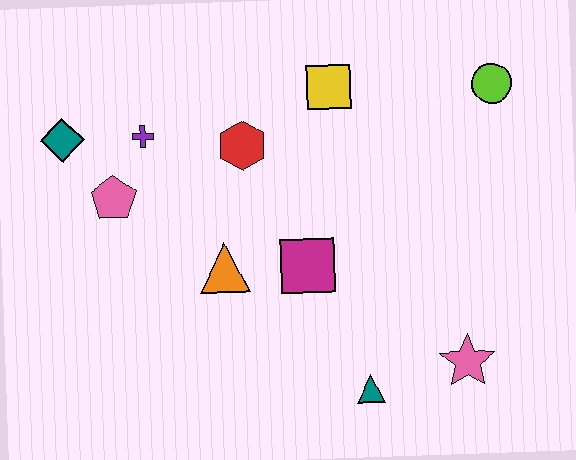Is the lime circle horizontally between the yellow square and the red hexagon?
No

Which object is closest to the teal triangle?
The pink star is closest to the teal triangle.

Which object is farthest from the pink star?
The teal diamond is farthest from the pink star.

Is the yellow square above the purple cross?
Yes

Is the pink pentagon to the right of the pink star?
No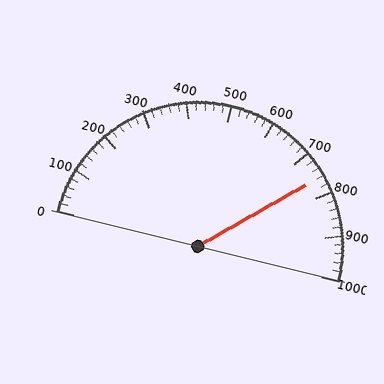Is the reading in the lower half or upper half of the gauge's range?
The reading is in the upper half of the range (0 to 1000).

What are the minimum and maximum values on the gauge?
The gauge ranges from 0 to 1000.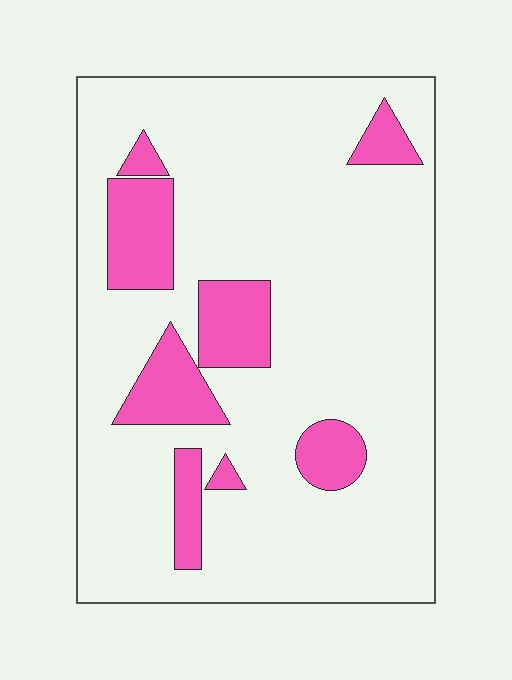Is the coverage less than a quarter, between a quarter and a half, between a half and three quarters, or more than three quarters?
Less than a quarter.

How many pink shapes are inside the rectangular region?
8.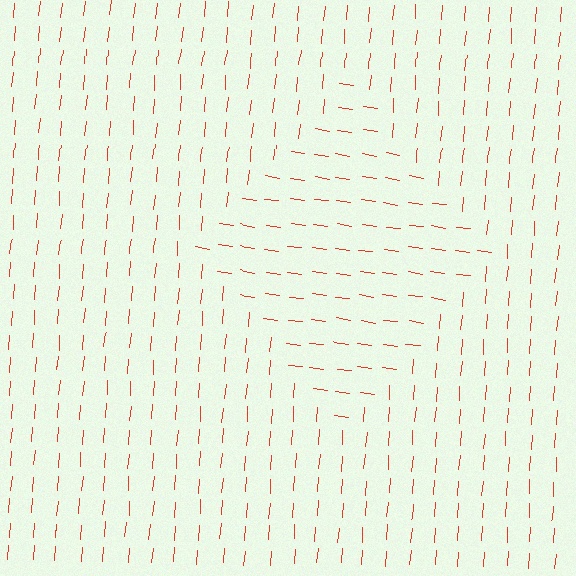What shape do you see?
I see a diamond.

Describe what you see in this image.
The image is filled with small red line segments. A diamond region in the image has lines oriented differently from the surrounding lines, creating a visible texture boundary.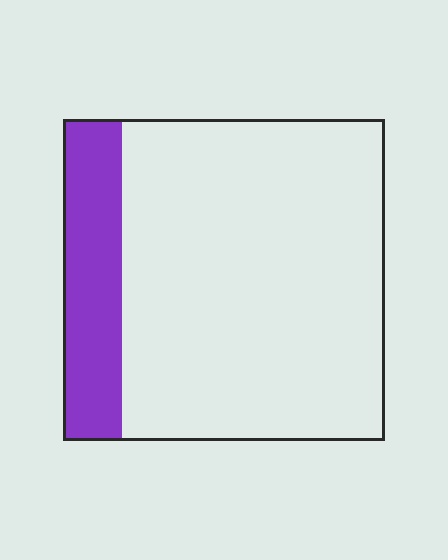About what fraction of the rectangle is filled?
About one sixth (1/6).